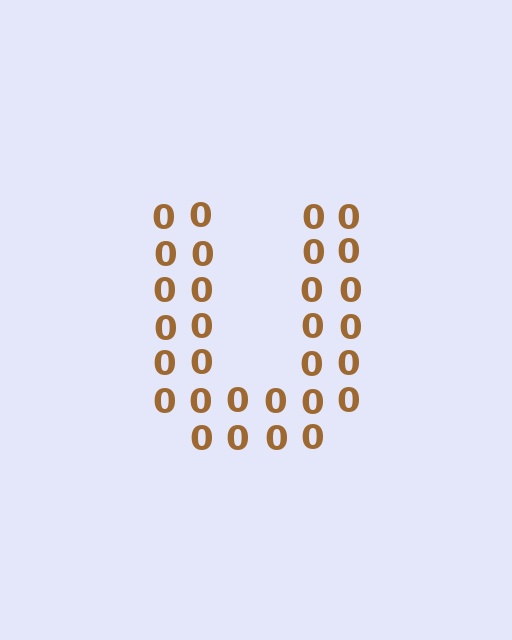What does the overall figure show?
The overall figure shows the letter U.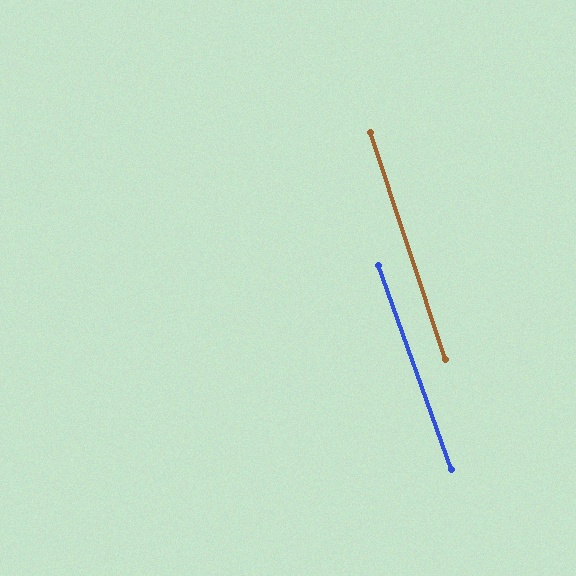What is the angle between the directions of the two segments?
Approximately 2 degrees.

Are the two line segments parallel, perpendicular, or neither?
Parallel — their directions differ by only 1.6°.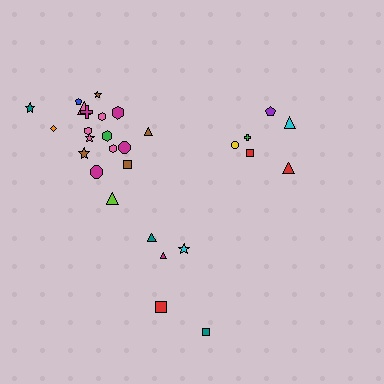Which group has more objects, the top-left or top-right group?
The top-left group.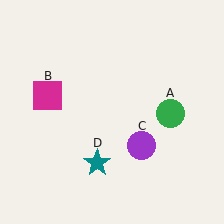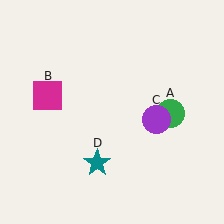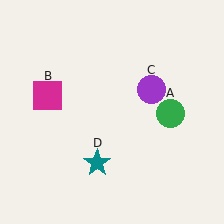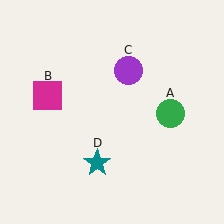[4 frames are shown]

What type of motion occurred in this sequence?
The purple circle (object C) rotated counterclockwise around the center of the scene.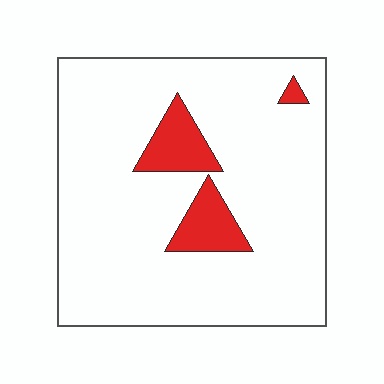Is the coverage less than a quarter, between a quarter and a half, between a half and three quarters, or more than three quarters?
Less than a quarter.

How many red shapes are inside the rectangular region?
3.